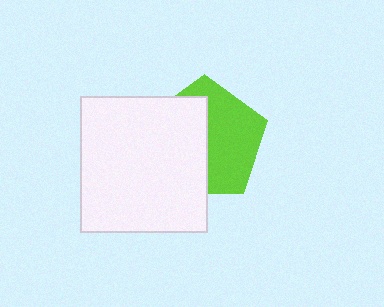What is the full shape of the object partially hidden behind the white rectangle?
The partially hidden object is a lime pentagon.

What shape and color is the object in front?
The object in front is a white rectangle.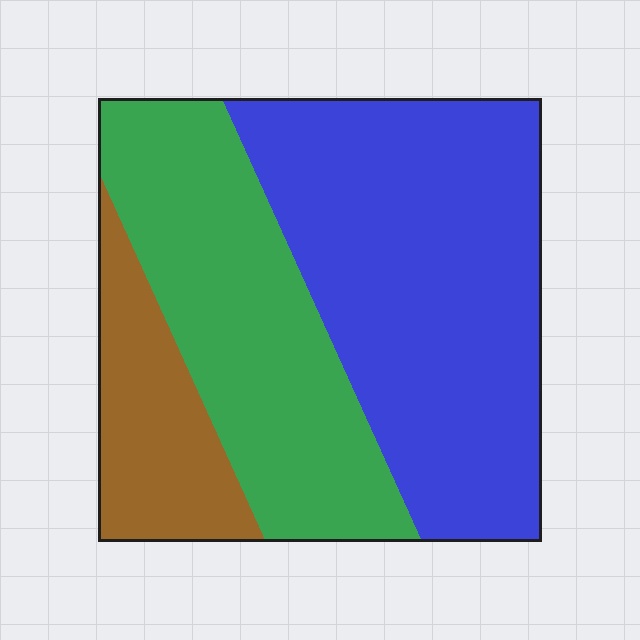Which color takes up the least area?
Brown, at roughly 15%.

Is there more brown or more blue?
Blue.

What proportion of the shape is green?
Green covers around 35% of the shape.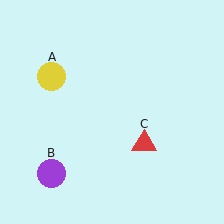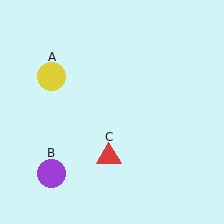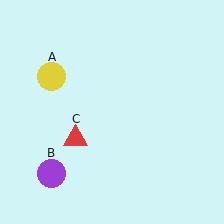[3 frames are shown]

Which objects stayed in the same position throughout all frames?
Yellow circle (object A) and purple circle (object B) remained stationary.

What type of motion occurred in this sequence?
The red triangle (object C) rotated clockwise around the center of the scene.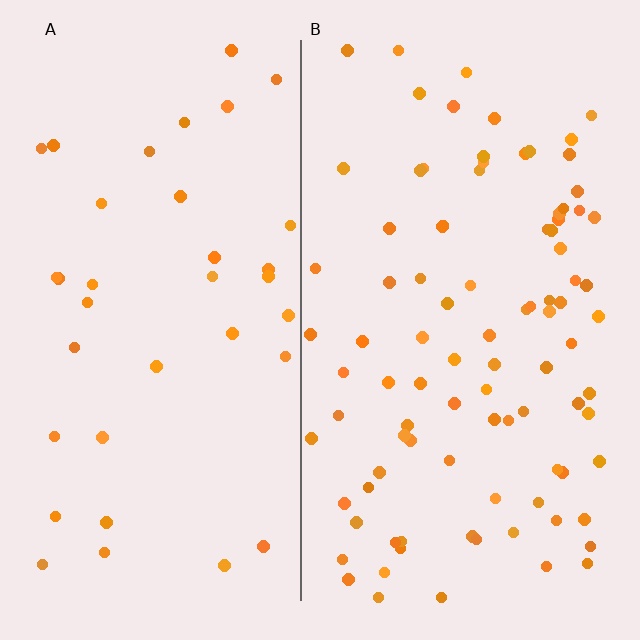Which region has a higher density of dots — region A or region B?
B (the right).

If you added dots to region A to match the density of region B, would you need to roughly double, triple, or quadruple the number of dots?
Approximately triple.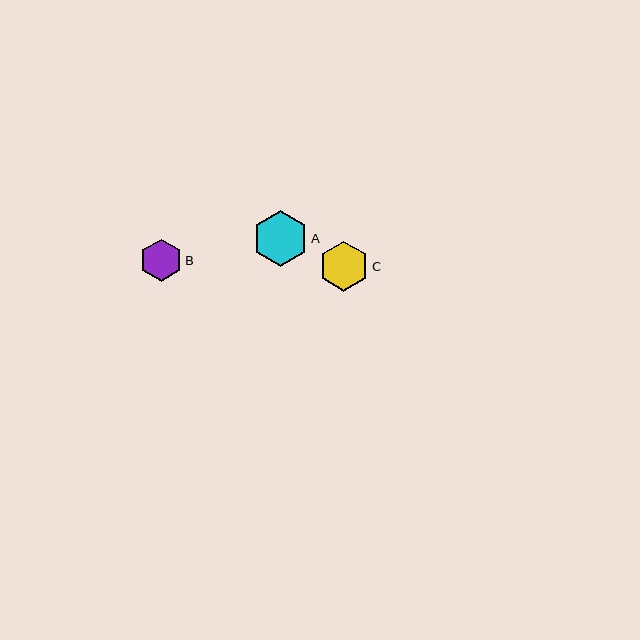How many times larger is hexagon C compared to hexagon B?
Hexagon C is approximately 1.2 times the size of hexagon B.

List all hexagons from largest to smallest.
From largest to smallest: A, C, B.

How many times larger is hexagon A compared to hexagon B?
Hexagon A is approximately 1.3 times the size of hexagon B.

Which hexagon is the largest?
Hexagon A is the largest with a size of approximately 55 pixels.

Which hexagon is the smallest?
Hexagon B is the smallest with a size of approximately 42 pixels.